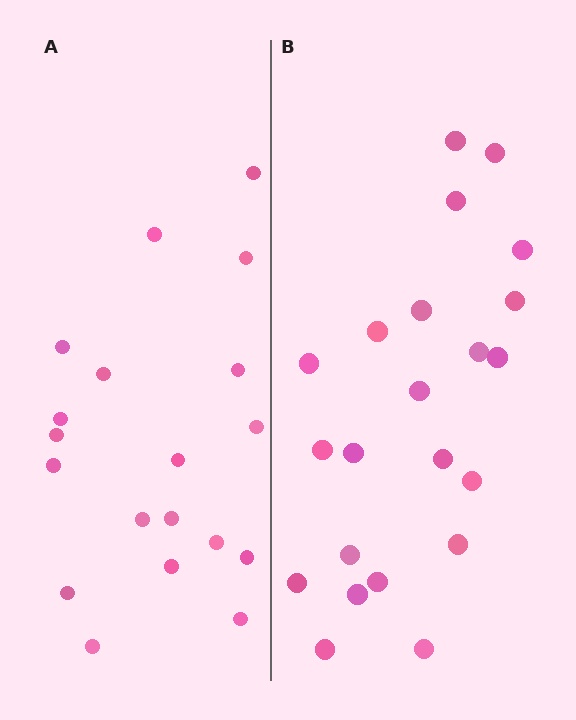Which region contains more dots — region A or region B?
Region B (the right region) has more dots.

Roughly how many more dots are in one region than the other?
Region B has just a few more — roughly 2 or 3 more dots than region A.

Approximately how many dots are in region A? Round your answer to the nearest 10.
About 20 dots. (The exact count is 19, which rounds to 20.)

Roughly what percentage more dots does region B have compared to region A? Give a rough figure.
About 15% more.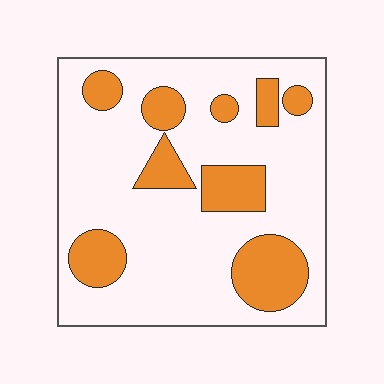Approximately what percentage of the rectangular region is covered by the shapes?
Approximately 25%.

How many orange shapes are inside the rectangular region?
9.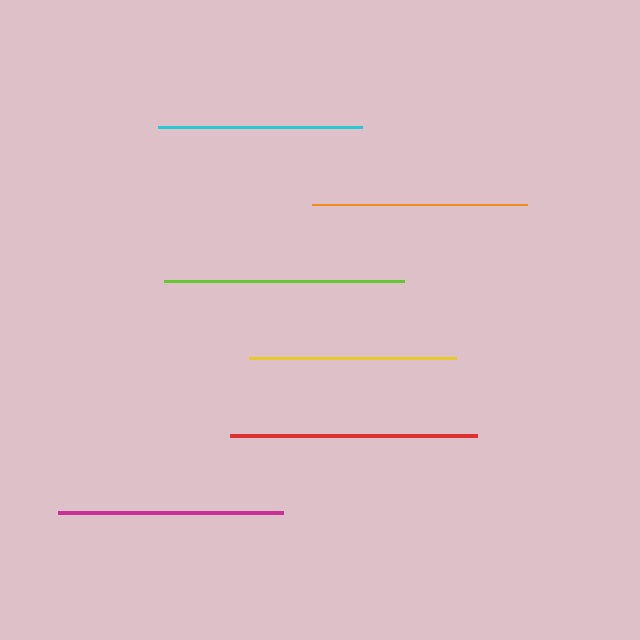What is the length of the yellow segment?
The yellow segment is approximately 207 pixels long.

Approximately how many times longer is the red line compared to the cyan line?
The red line is approximately 1.2 times the length of the cyan line.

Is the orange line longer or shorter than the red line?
The red line is longer than the orange line.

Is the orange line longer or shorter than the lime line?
The lime line is longer than the orange line.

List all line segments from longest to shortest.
From longest to shortest: red, lime, magenta, orange, yellow, cyan.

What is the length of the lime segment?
The lime segment is approximately 241 pixels long.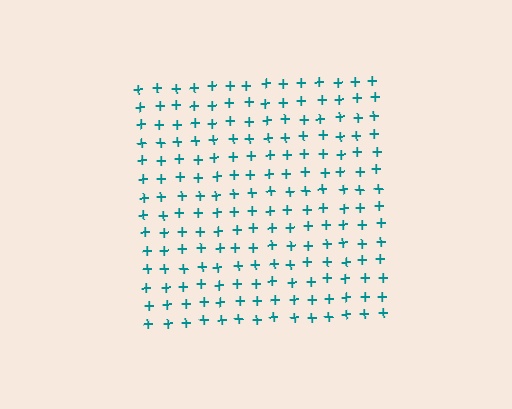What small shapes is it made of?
It is made of small plus signs.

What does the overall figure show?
The overall figure shows a square.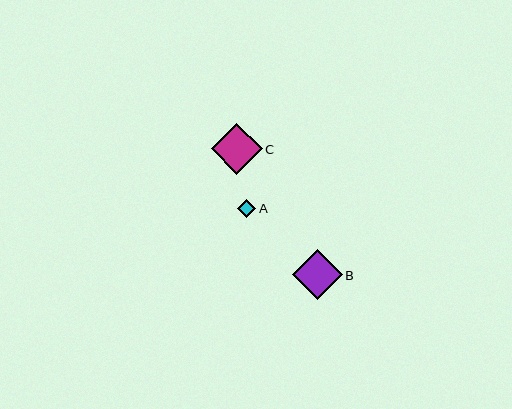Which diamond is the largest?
Diamond C is the largest with a size of approximately 51 pixels.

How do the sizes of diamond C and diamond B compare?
Diamond C and diamond B are approximately the same size.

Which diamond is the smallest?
Diamond A is the smallest with a size of approximately 18 pixels.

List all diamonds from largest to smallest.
From largest to smallest: C, B, A.